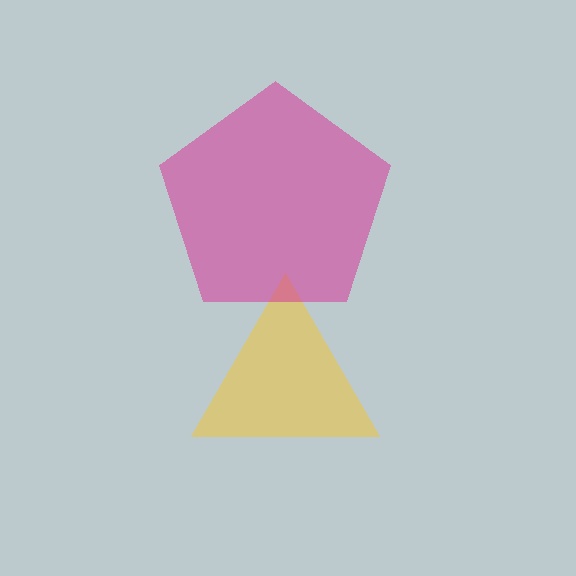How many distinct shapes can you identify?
There are 2 distinct shapes: a yellow triangle, a magenta pentagon.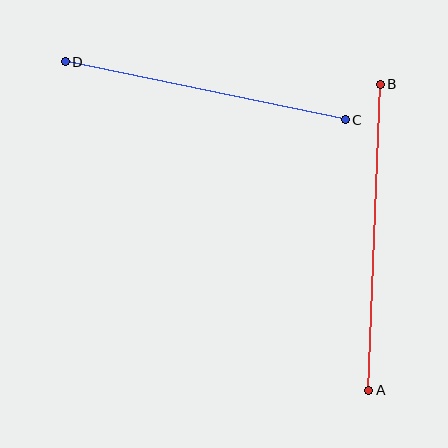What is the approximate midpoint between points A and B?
The midpoint is at approximately (375, 237) pixels.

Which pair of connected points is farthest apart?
Points A and B are farthest apart.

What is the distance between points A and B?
The distance is approximately 306 pixels.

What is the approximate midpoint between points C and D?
The midpoint is at approximately (205, 91) pixels.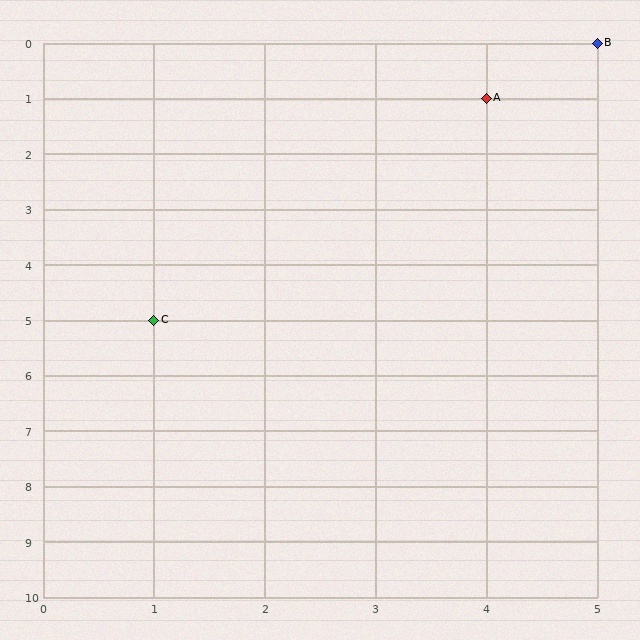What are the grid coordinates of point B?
Point B is at grid coordinates (5, 0).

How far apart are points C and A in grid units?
Points C and A are 3 columns and 4 rows apart (about 5.0 grid units diagonally).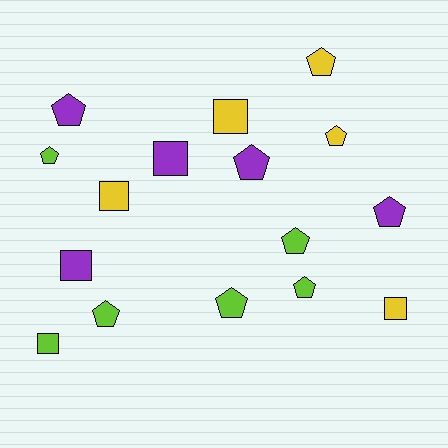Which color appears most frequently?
Lime, with 6 objects.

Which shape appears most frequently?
Pentagon, with 10 objects.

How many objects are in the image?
There are 16 objects.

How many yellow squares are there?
There are 3 yellow squares.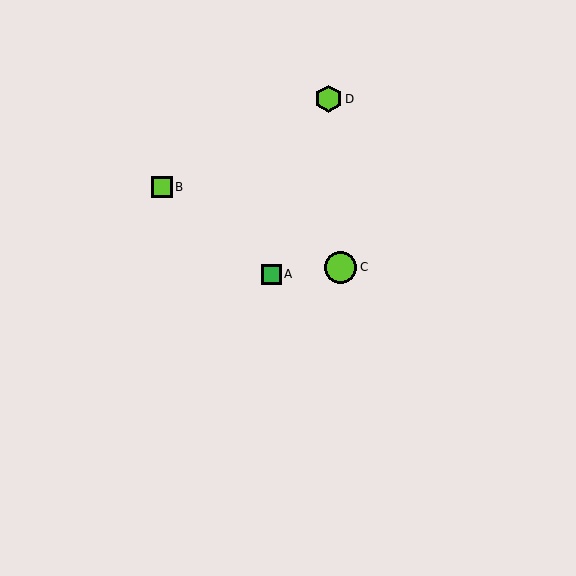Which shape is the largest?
The lime circle (labeled C) is the largest.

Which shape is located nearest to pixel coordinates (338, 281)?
The lime circle (labeled C) at (341, 267) is nearest to that location.